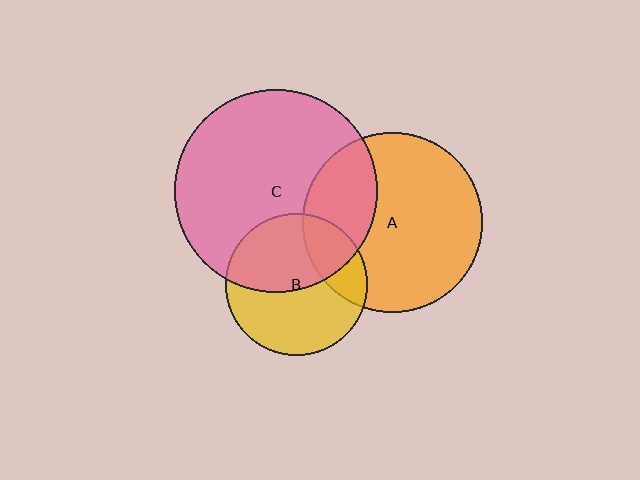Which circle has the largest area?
Circle C (pink).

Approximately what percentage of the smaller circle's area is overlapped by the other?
Approximately 30%.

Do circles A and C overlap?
Yes.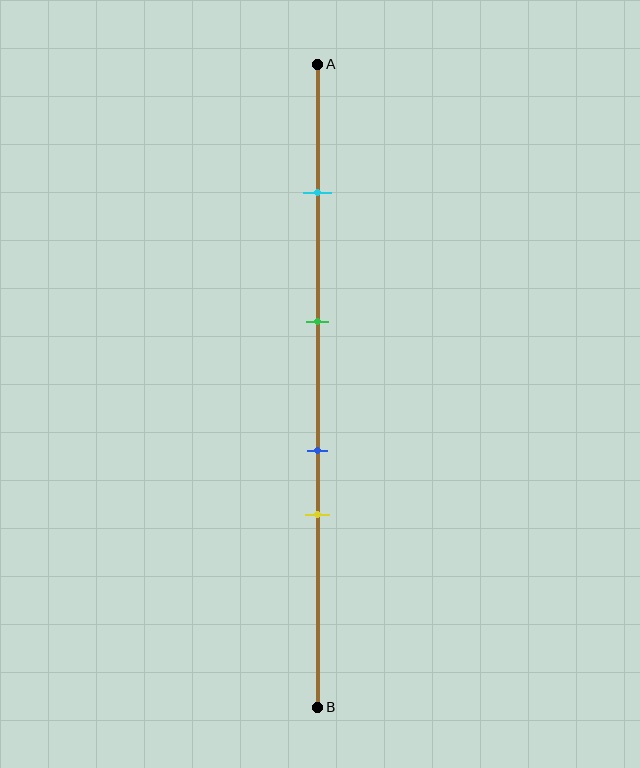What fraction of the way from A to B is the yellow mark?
The yellow mark is approximately 70% (0.7) of the way from A to B.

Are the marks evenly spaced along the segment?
No, the marks are not evenly spaced.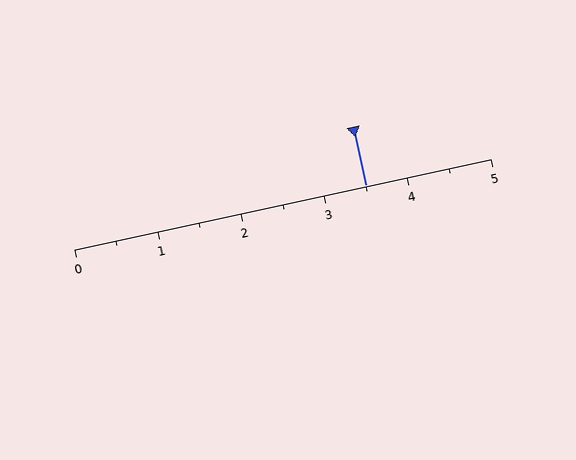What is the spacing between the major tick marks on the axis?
The major ticks are spaced 1 apart.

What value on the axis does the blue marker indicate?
The marker indicates approximately 3.5.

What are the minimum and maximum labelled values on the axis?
The axis runs from 0 to 5.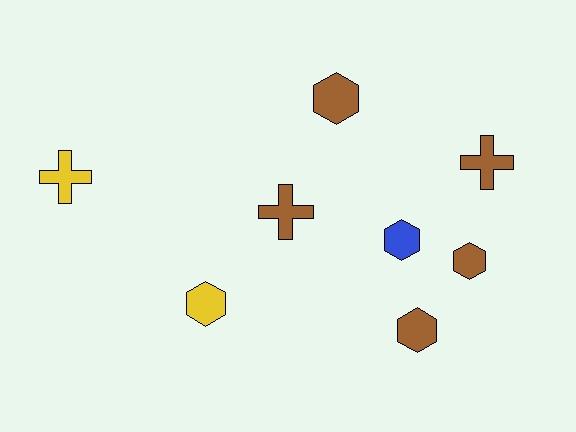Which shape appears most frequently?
Hexagon, with 5 objects.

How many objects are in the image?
There are 8 objects.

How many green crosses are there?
There are no green crosses.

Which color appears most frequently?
Brown, with 5 objects.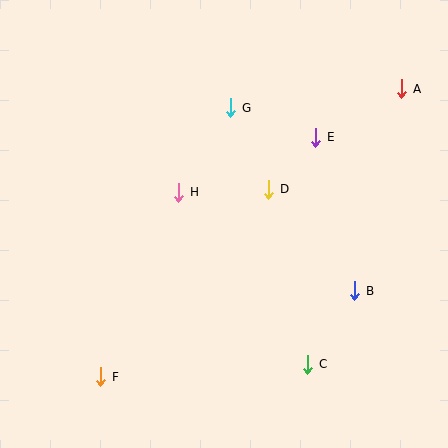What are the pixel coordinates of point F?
Point F is at (101, 377).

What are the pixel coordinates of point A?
Point A is at (402, 89).